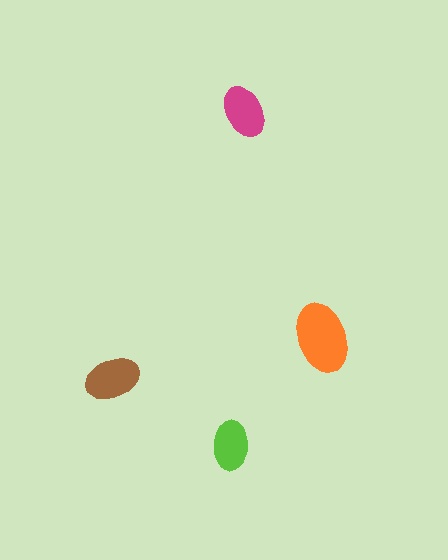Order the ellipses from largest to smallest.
the orange one, the brown one, the magenta one, the lime one.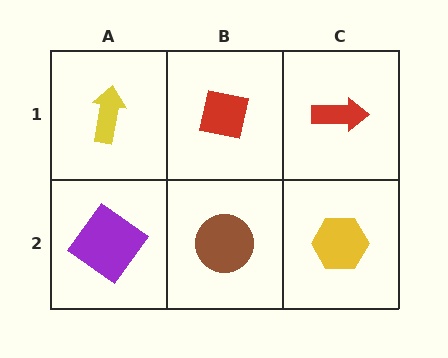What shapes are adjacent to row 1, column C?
A yellow hexagon (row 2, column C), a red square (row 1, column B).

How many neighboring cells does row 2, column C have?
2.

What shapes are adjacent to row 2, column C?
A red arrow (row 1, column C), a brown circle (row 2, column B).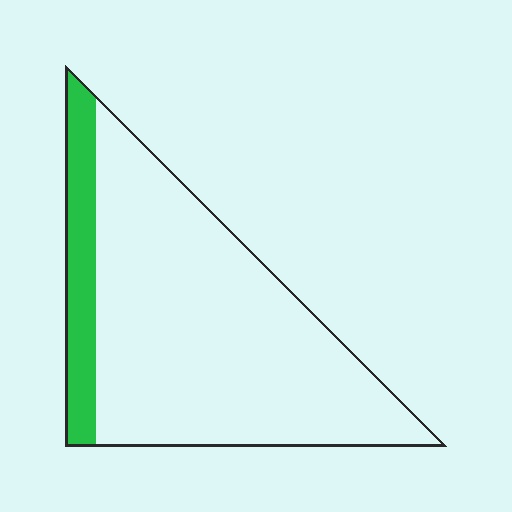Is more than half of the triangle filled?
No.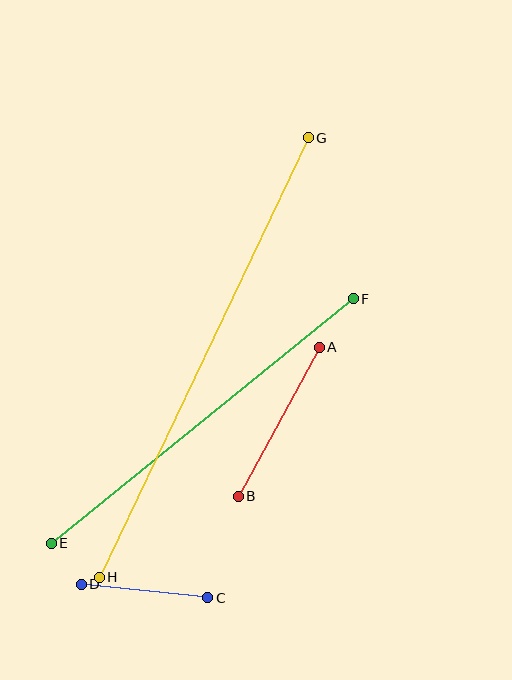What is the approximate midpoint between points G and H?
The midpoint is at approximately (204, 357) pixels.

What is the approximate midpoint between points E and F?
The midpoint is at approximately (202, 421) pixels.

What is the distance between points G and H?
The distance is approximately 487 pixels.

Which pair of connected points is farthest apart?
Points G and H are farthest apart.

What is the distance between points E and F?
The distance is approximately 388 pixels.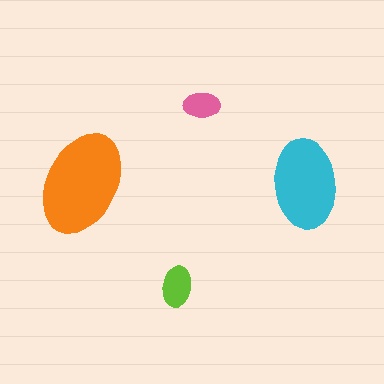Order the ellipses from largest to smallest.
the orange one, the cyan one, the lime one, the pink one.